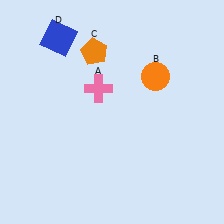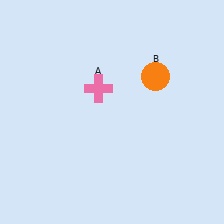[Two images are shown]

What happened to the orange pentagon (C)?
The orange pentagon (C) was removed in Image 2. It was in the top-left area of Image 1.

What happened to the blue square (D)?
The blue square (D) was removed in Image 2. It was in the top-left area of Image 1.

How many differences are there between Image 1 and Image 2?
There are 2 differences between the two images.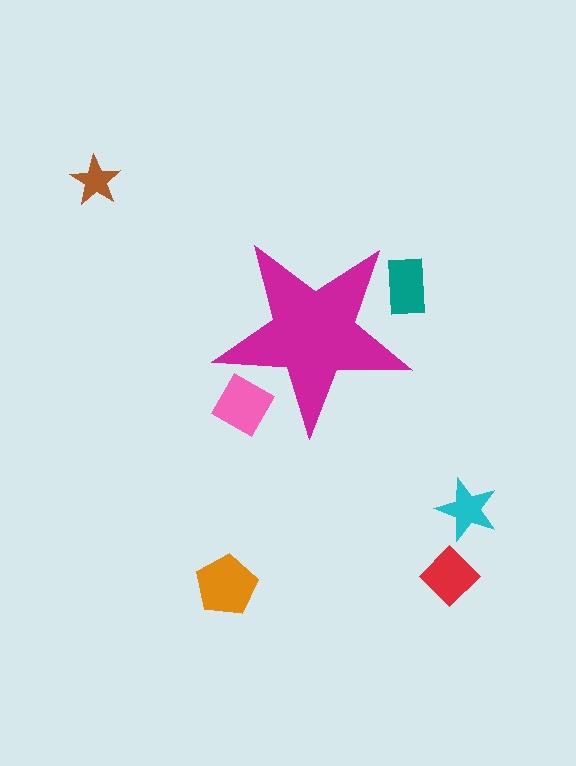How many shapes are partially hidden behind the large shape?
2 shapes are partially hidden.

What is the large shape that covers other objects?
A magenta star.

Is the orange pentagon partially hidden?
No, the orange pentagon is fully visible.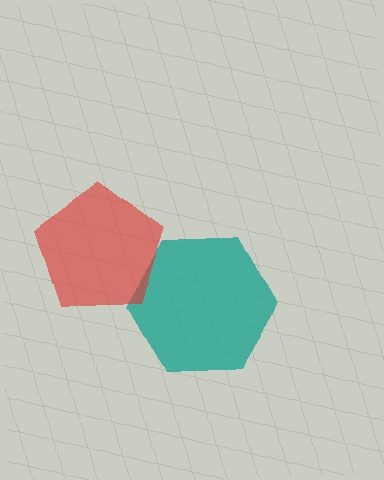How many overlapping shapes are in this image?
There are 2 overlapping shapes in the image.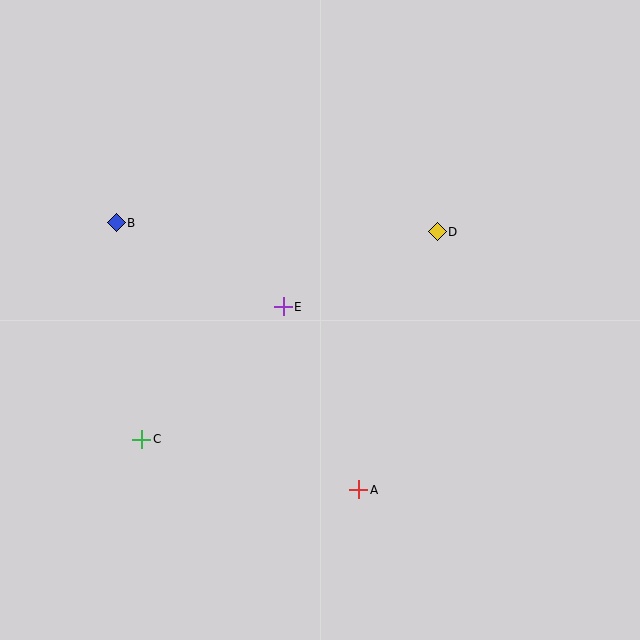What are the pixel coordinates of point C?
Point C is at (142, 440).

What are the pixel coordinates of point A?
Point A is at (359, 490).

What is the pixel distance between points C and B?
The distance between C and B is 218 pixels.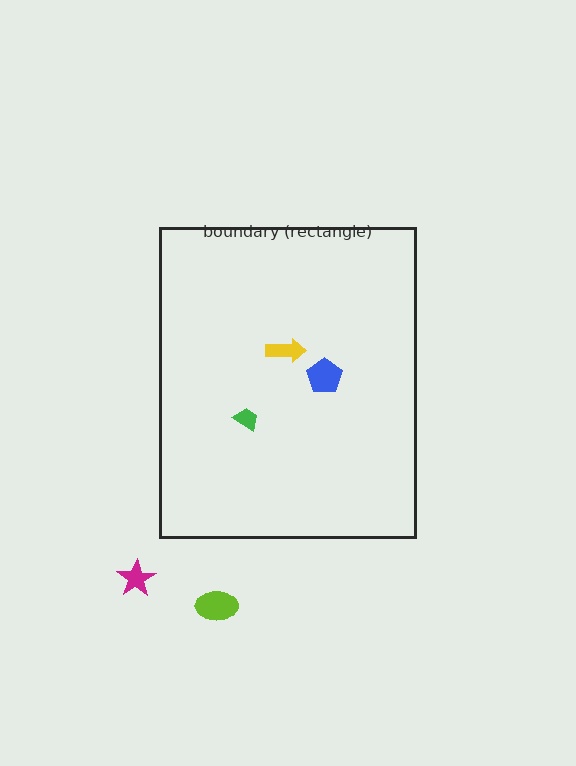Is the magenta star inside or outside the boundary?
Outside.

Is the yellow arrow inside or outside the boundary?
Inside.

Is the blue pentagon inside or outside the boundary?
Inside.